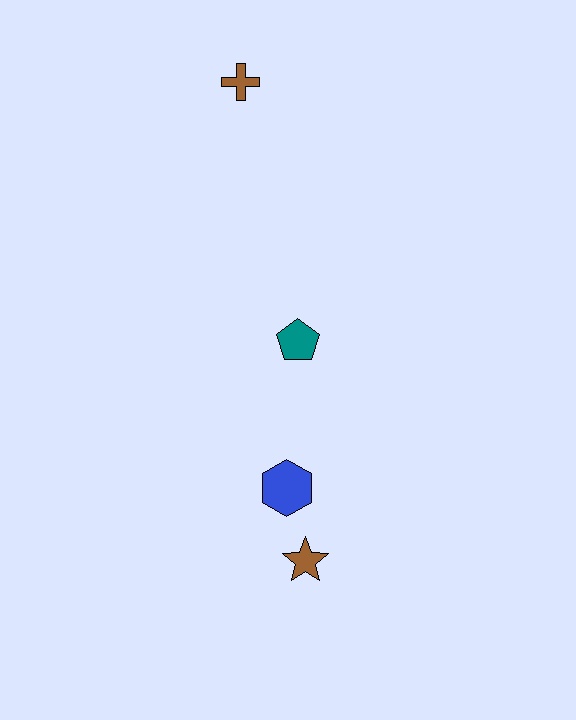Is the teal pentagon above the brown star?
Yes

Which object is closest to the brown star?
The blue hexagon is closest to the brown star.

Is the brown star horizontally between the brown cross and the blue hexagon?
No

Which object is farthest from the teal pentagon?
The brown cross is farthest from the teal pentagon.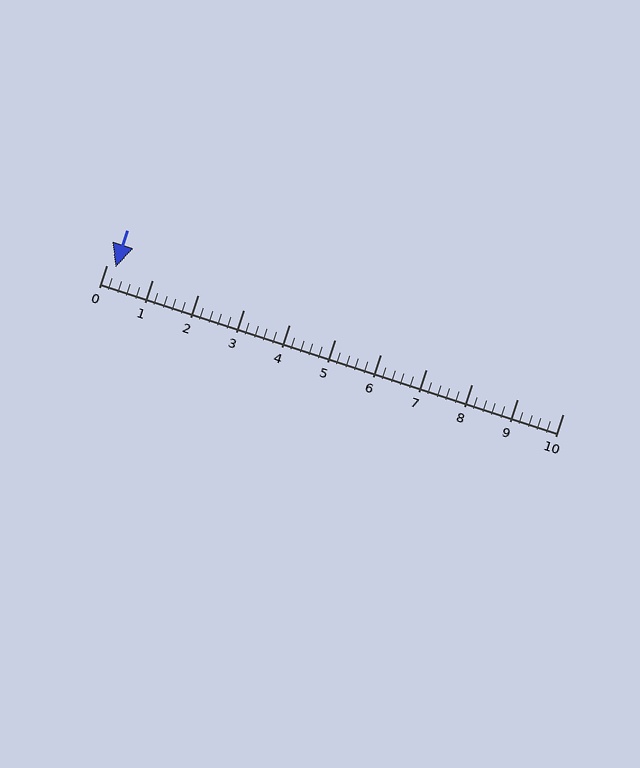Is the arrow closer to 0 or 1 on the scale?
The arrow is closer to 0.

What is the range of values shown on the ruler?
The ruler shows values from 0 to 10.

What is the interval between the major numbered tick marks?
The major tick marks are spaced 1 units apart.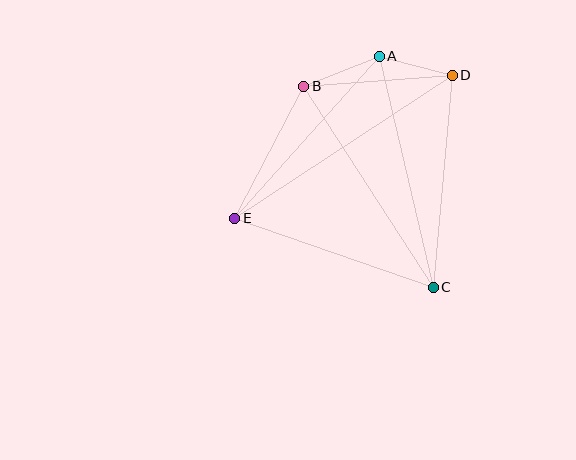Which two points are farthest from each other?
Points D and E are farthest from each other.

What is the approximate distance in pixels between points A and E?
The distance between A and E is approximately 217 pixels.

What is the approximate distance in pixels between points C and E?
The distance between C and E is approximately 210 pixels.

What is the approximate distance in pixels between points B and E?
The distance between B and E is approximately 149 pixels.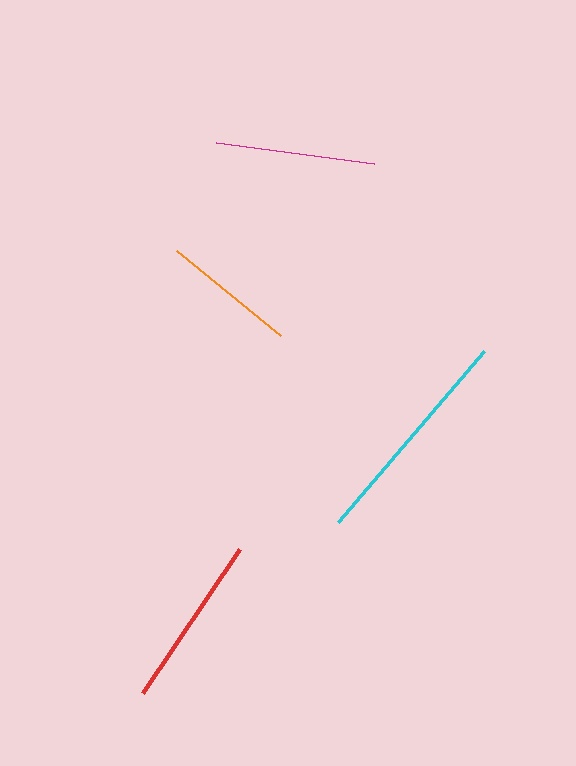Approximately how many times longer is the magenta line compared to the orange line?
The magenta line is approximately 1.2 times the length of the orange line.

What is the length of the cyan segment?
The cyan segment is approximately 225 pixels long.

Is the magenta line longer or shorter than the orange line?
The magenta line is longer than the orange line.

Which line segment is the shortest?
The orange line is the shortest at approximately 134 pixels.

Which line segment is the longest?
The cyan line is the longest at approximately 225 pixels.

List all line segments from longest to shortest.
From longest to shortest: cyan, red, magenta, orange.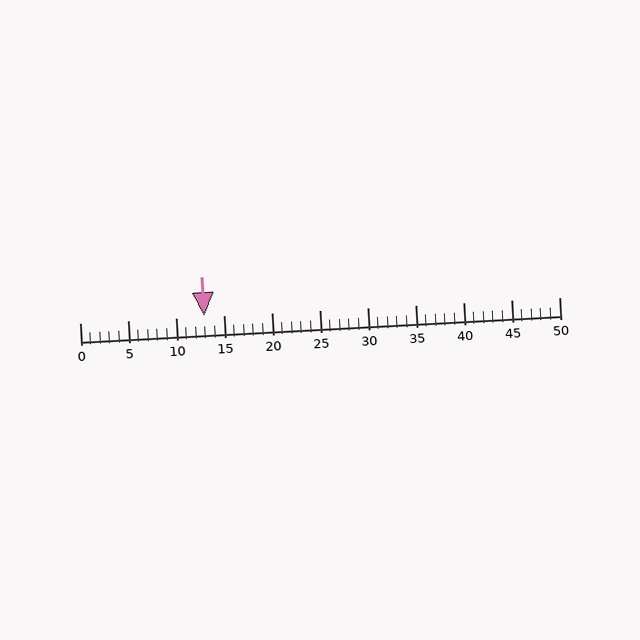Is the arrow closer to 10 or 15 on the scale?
The arrow is closer to 15.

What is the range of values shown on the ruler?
The ruler shows values from 0 to 50.